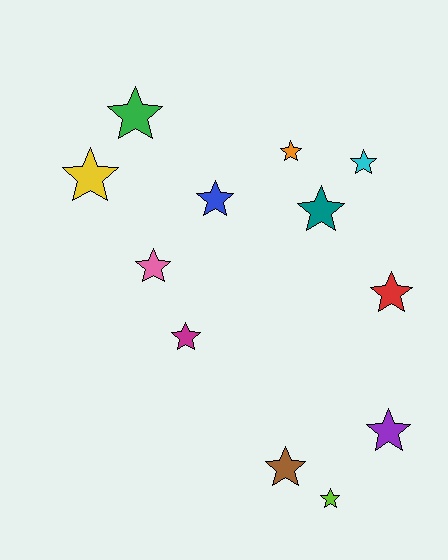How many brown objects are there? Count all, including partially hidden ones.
There is 1 brown object.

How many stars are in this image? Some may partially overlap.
There are 12 stars.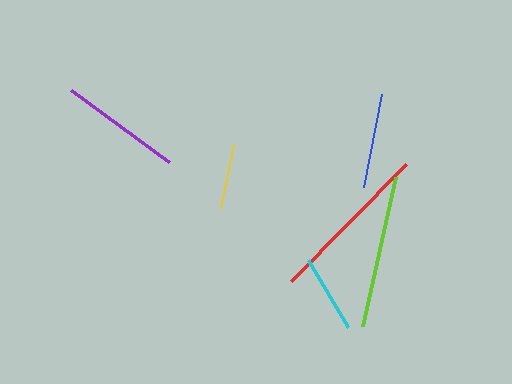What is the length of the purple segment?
The purple segment is approximately 121 pixels long.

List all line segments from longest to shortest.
From longest to shortest: red, lime, purple, blue, cyan, yellow.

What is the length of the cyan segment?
The cyan segment is approximately 78 pixels long.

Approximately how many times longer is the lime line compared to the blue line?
The lime line is approximately 1.6 times the length of the blue line.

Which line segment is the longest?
The red line is the longest at approximately 165 pixels.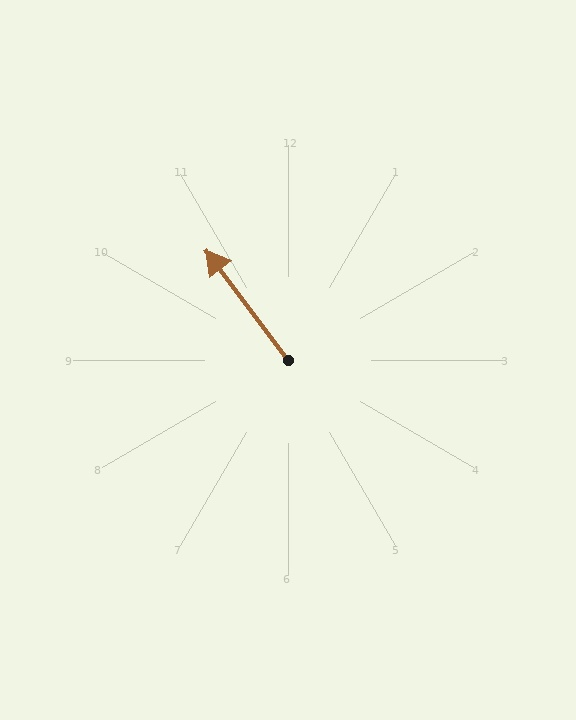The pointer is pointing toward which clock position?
Roughly 11 o'clock.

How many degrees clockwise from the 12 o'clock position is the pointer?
Approximately 323 degrees.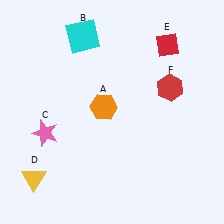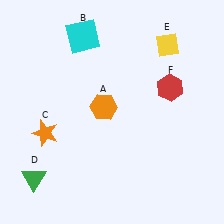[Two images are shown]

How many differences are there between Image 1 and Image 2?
There are 3 differences between the two images.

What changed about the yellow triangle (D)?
In Image 1, D is yellow. In Image 2, it changed to green.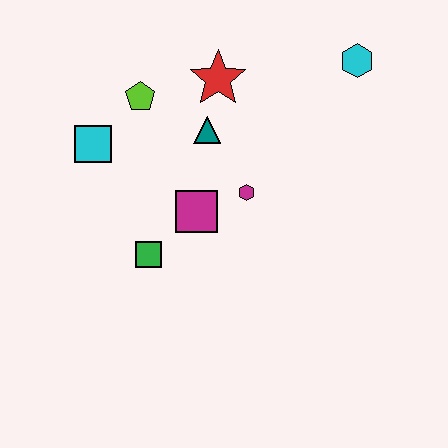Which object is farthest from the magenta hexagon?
The cyan hexagon is farthest from the magenta hexagon.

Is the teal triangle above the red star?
No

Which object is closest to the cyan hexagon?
The red star is closest to the cyan hexagon.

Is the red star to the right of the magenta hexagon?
No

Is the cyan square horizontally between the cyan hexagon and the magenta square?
No